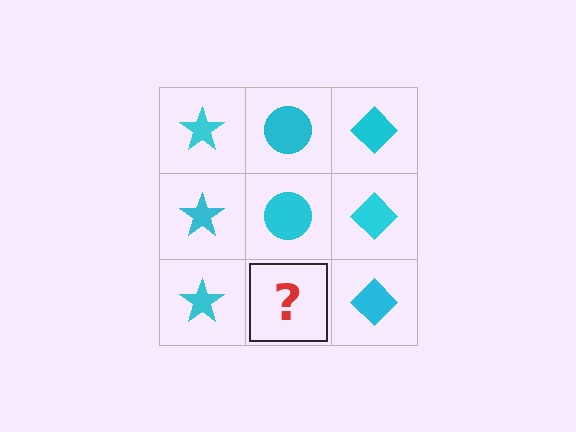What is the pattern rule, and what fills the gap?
The rule is that each column has a consistent shape. The gap should be filled with a cyan circle.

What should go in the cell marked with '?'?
The missing cell should contain a cyan circle.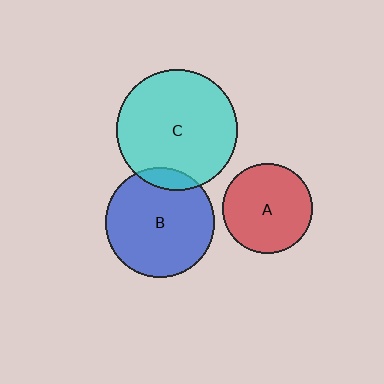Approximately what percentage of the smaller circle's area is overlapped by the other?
Approximately 10%.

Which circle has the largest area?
Circle C (cyan).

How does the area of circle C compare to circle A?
Approximately 1.8 times.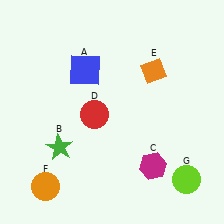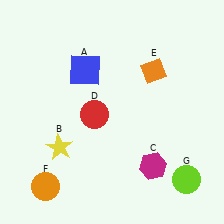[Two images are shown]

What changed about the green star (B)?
In Image 1, B is green. In Image 2, it changed to yellow.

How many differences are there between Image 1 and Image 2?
There is 1 difference between the two images.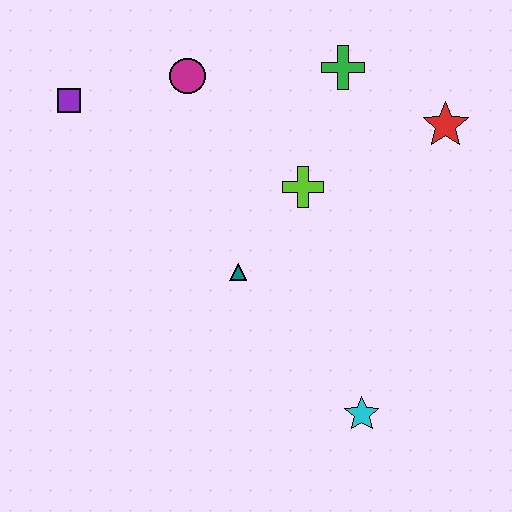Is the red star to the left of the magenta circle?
No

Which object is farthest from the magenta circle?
The cyan star is farthest from the magenta circle.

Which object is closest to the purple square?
The magenta circle is closest to the purple square.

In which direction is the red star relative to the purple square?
The red star is to the right of the purple square.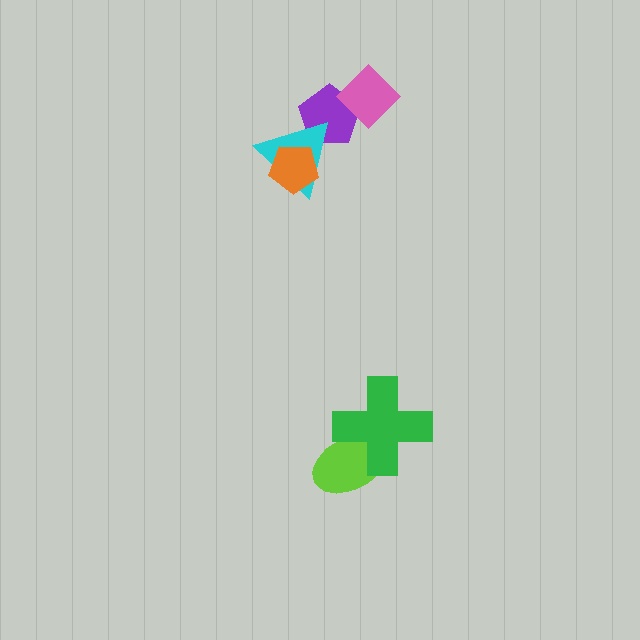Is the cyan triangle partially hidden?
Yes, it is partially covered by another shape.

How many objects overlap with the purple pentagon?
2 objects overlap with the purple pentagon.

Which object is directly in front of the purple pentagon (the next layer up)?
The cyan triangle is directly in front of the purple pentagon.